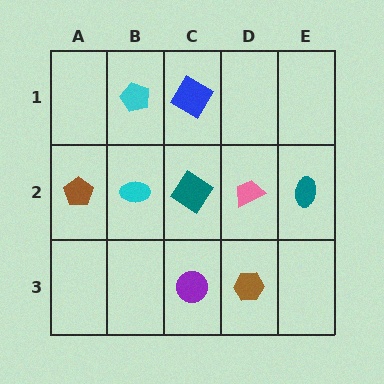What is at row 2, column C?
A teal diamond.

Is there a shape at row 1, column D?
No, that cell is empty.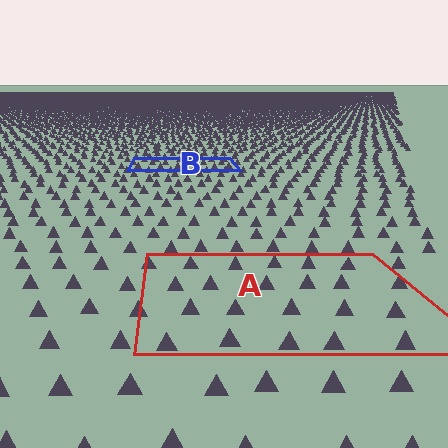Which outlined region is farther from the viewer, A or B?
Region B is farther from the viewer — the texture elements inside it appear smaller and more densely packed.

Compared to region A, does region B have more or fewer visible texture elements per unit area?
Region B has more texture elements per unit area — they are packed more densely because it is farther away.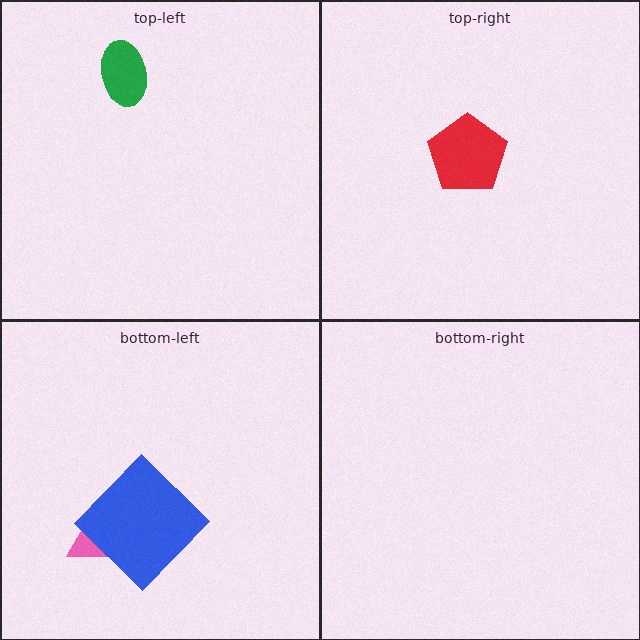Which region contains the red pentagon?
The top-right region.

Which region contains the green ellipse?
The top-left region.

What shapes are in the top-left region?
The green ellipse.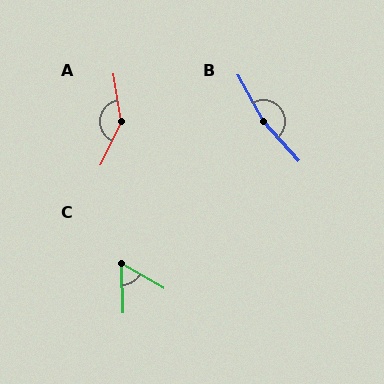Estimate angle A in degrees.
Approximately 144 degrees.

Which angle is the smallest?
C, at approximately 58 degrees.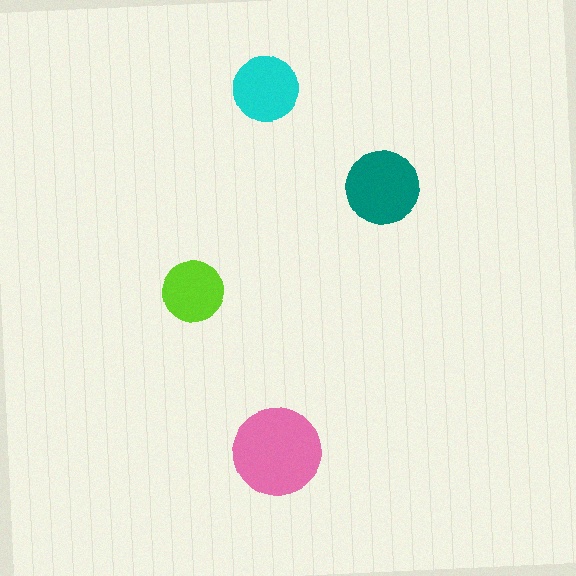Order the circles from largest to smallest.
the pink one, the teal one, the cyan one, the lime one.